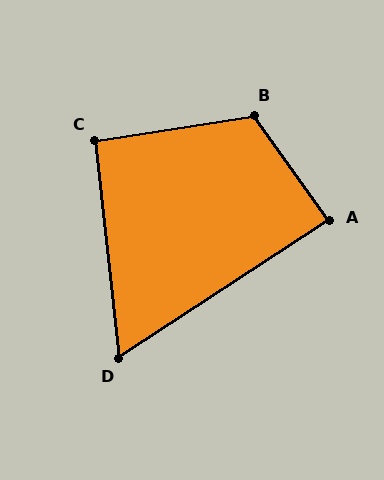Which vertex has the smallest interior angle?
D, at approximately 63 degrees.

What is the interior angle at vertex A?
Approximately 87 degrees (approximately right).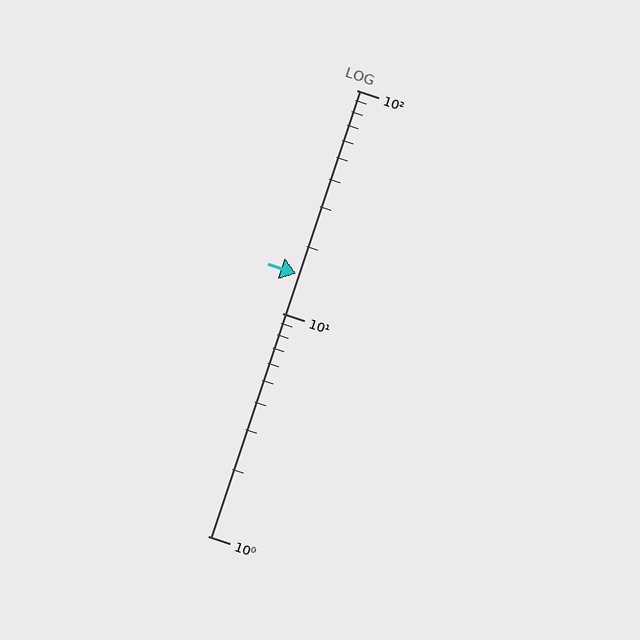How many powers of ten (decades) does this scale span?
The scale spans 2 decades, from 1 to 100.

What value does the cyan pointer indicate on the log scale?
The pointer indicates approximately 15.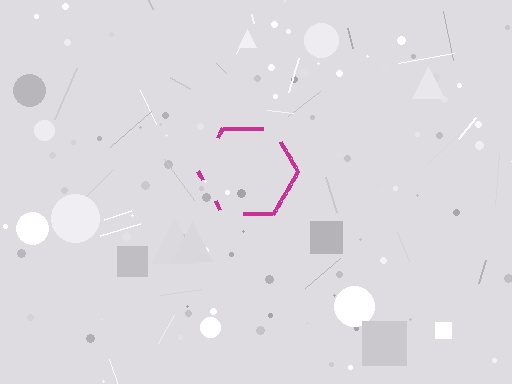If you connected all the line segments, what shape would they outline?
They would outline a hexagon.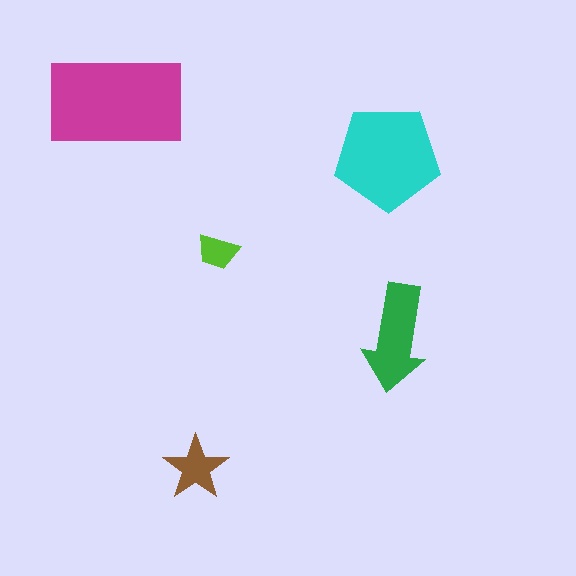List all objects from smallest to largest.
The lime trapezoid, the brown star, the green arrow, the cyan pentagon, the magenta rectangle.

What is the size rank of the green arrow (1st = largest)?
3rd.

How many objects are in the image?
There are 5 objects in the image.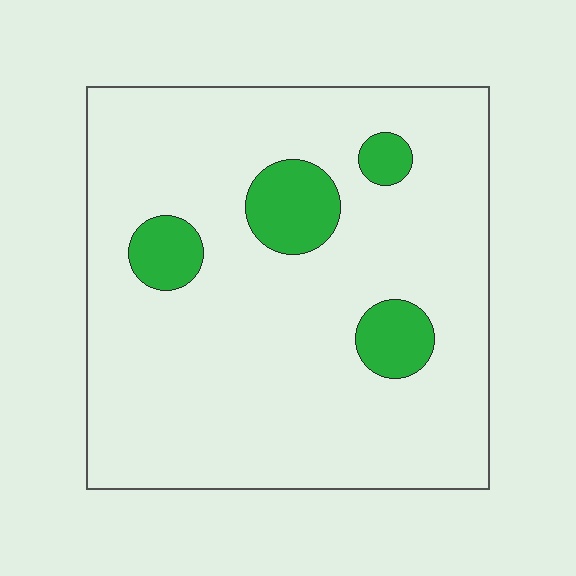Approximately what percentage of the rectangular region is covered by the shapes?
Approximately 10%.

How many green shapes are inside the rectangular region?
4.